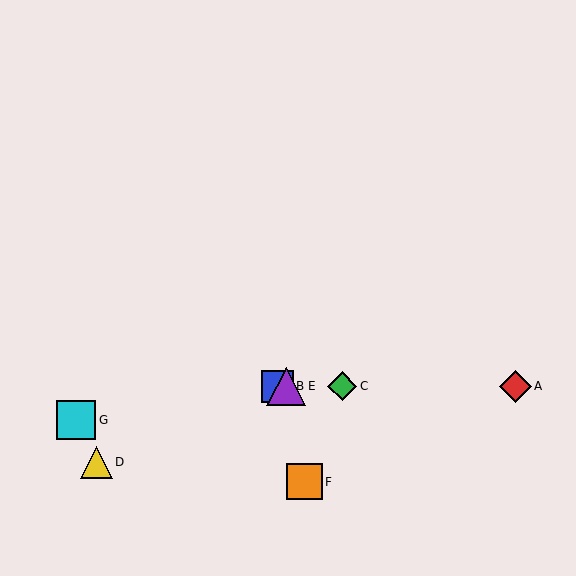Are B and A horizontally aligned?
Yes, both are at y≈386.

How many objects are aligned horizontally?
4 objects (A, B, C, E) are aligned horizontally.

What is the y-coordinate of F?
Object F is at y≈482.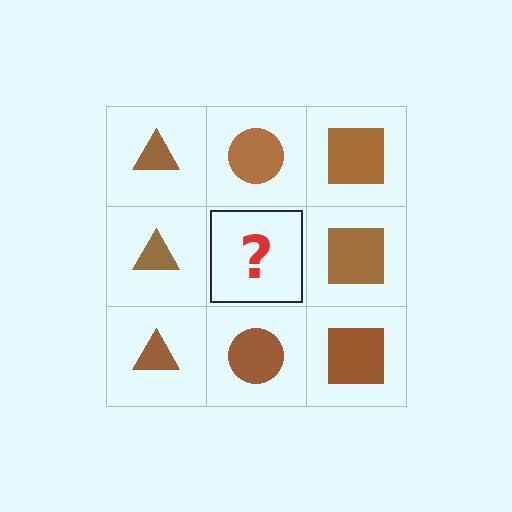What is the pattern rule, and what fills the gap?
The rule is that each column has a consistent shape. The gap should be filled with a brown circle.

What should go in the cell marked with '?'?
The missing cell should contain a brown circle.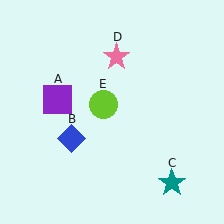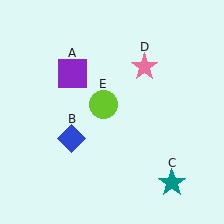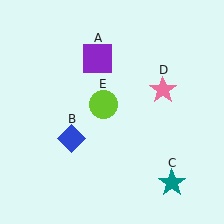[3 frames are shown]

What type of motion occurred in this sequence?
The purple square (object A), pink star (object D) rotated clockwise around the center of the scene.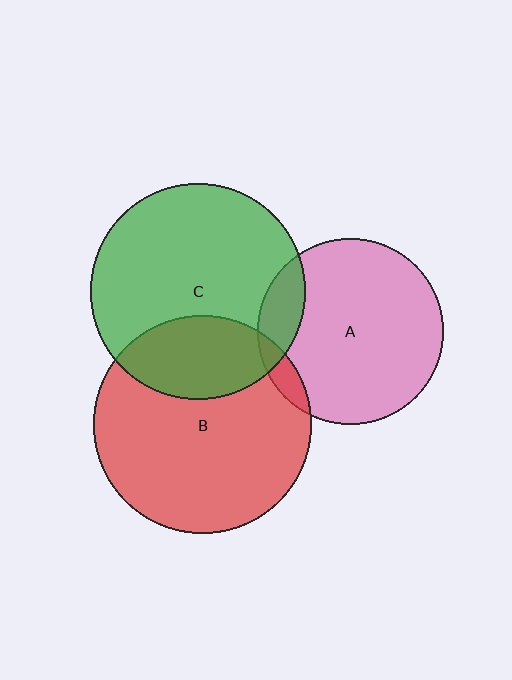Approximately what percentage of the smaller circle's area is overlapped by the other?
Approximately 15%.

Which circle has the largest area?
Circle B (red).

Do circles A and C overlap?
Yes.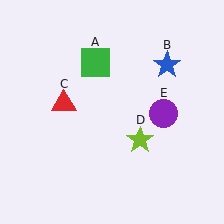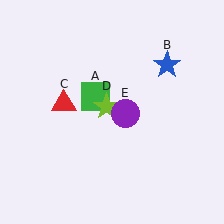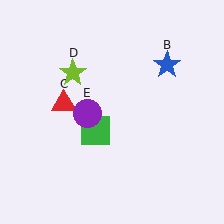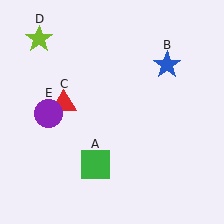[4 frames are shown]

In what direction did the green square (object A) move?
The green square (object A) moved down.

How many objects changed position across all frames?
3 objects changed position: green square (object A), lime star (object D), purple circle (object E).